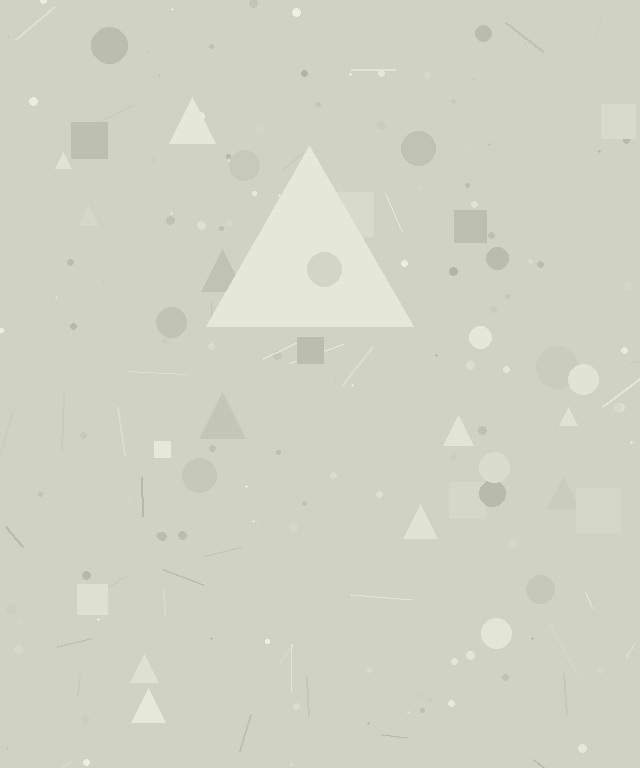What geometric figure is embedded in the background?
A triangle is embedded in the background.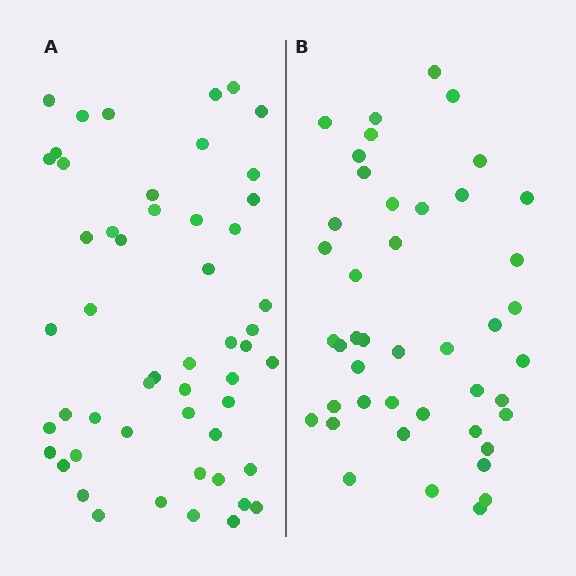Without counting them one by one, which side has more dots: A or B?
Region A (the left region) has more dots.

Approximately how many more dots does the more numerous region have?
Region A has roughly 8 or so more dots than region B.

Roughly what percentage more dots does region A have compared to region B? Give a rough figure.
About 20% more.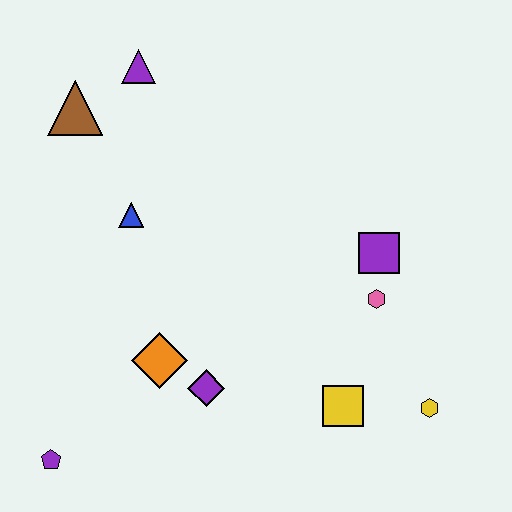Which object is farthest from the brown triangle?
The yellow hexagon is farthest from the brown triangle.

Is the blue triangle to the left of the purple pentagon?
No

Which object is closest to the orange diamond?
The purple diamond is closest to the orange diamond.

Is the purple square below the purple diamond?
No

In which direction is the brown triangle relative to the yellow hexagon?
The brown triangle is to the left of the yellow hexagon.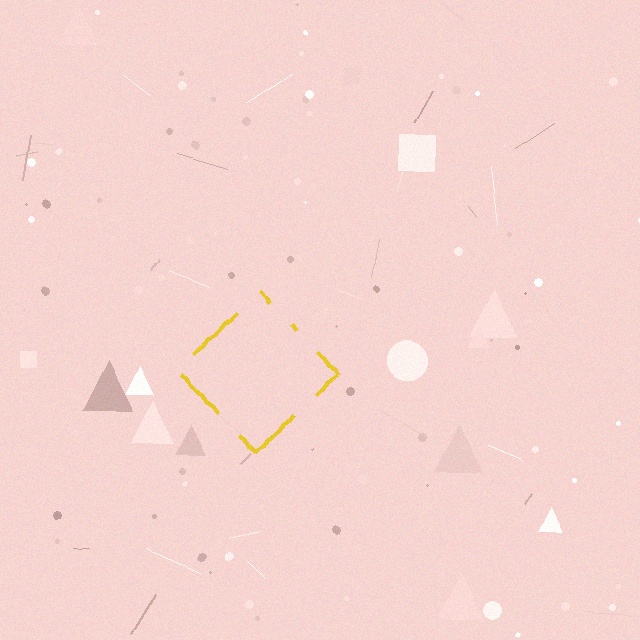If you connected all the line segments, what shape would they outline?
They would outline a diamond.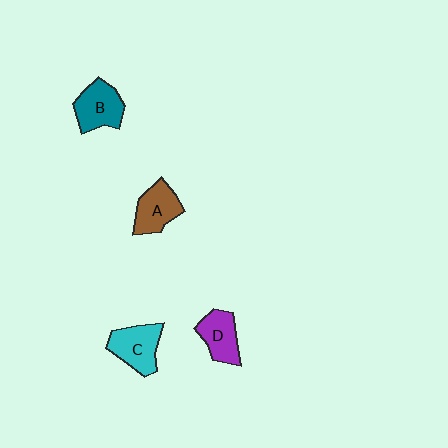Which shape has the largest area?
Shape C (cyan).